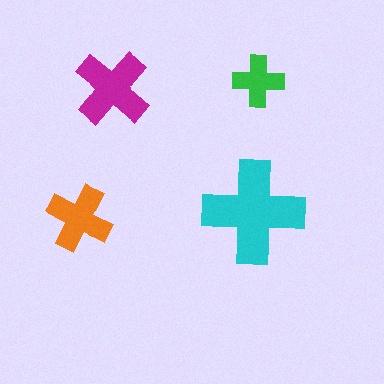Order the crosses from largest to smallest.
the cyan one, the magenta one, the orange one, the green one.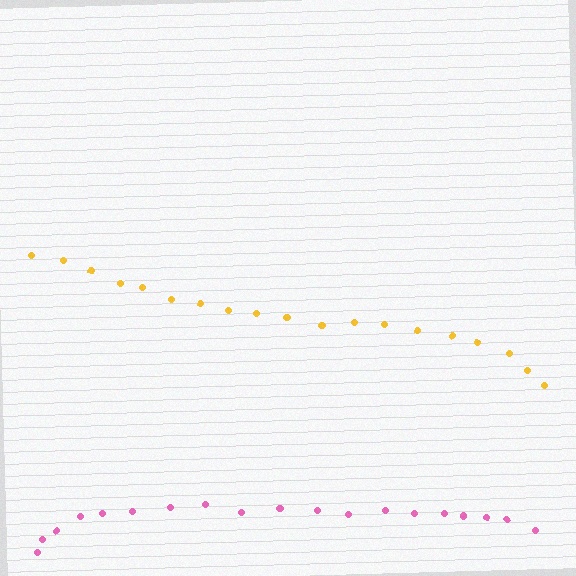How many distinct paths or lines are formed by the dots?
There are 2 distinct paths.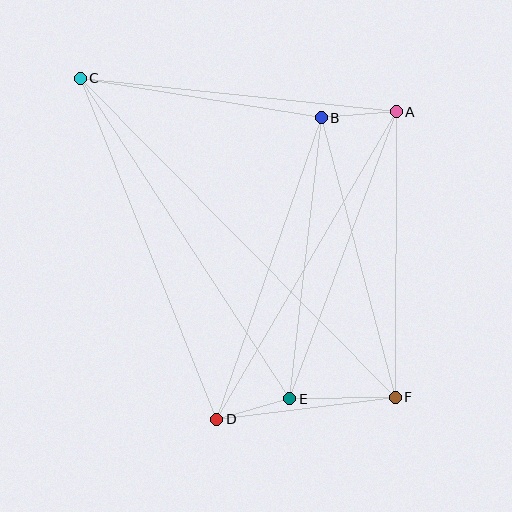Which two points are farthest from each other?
Points C and F are farthest from each other.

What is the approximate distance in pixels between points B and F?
The distance between B and F is approximately 289 pixels.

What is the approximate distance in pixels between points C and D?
The distance between C and D is approximately 367 pixels.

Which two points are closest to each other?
Points A and B are closest to each other.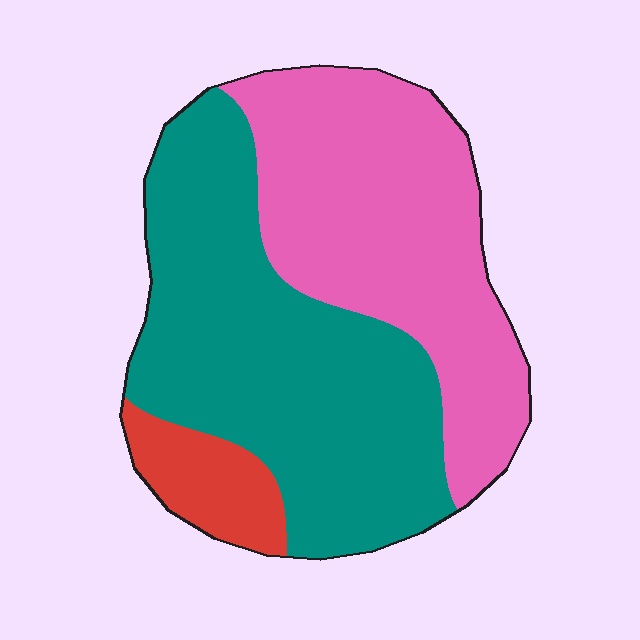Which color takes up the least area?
Red, at roughly 10%.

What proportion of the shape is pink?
Pink covers roughly 40% of the shape.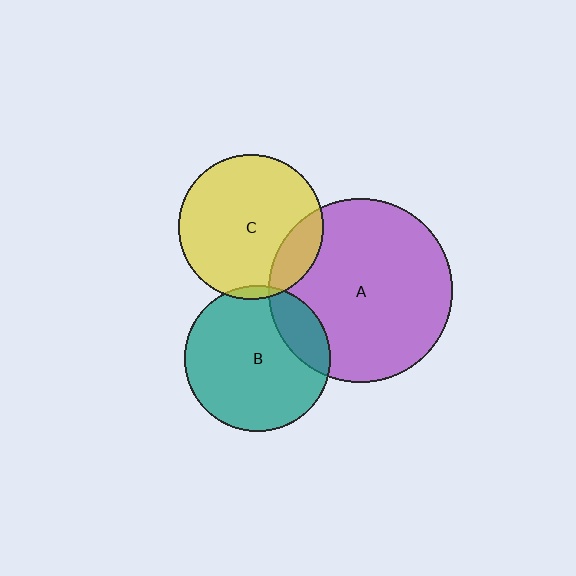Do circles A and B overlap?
Yes.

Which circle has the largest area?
Circle A (purple).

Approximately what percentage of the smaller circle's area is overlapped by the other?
Approximately 20%.